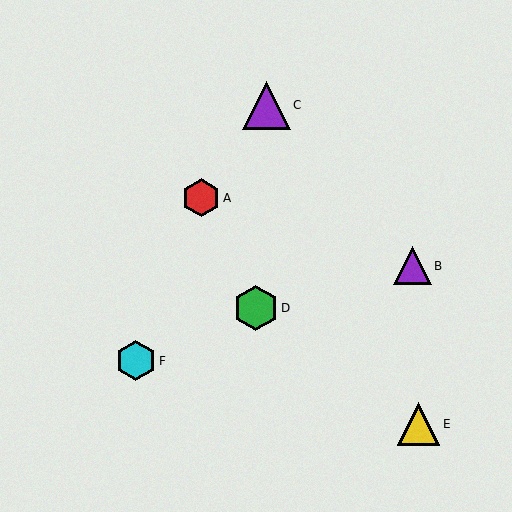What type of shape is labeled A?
Shape A is a red hexagon.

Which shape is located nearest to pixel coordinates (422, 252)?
The purple triangle (labeled B) at (412, 266) is nearest to that location.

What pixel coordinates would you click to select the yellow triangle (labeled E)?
Click at (419, 424) to select the yellow triangle E.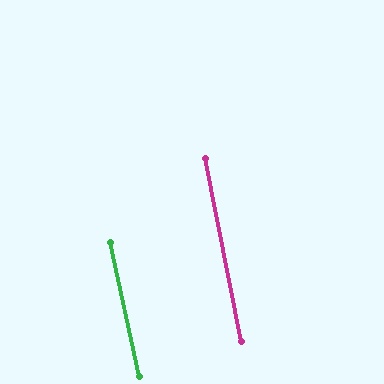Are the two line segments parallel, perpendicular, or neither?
Parallel — their directions differ by only 1.2°.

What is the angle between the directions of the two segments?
Approximately 1 degree.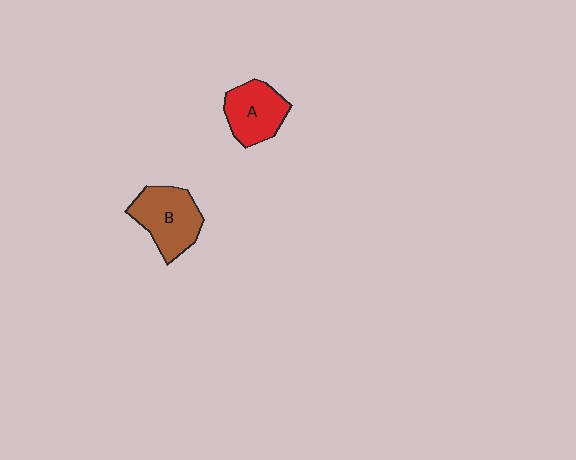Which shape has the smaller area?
Shape A (red).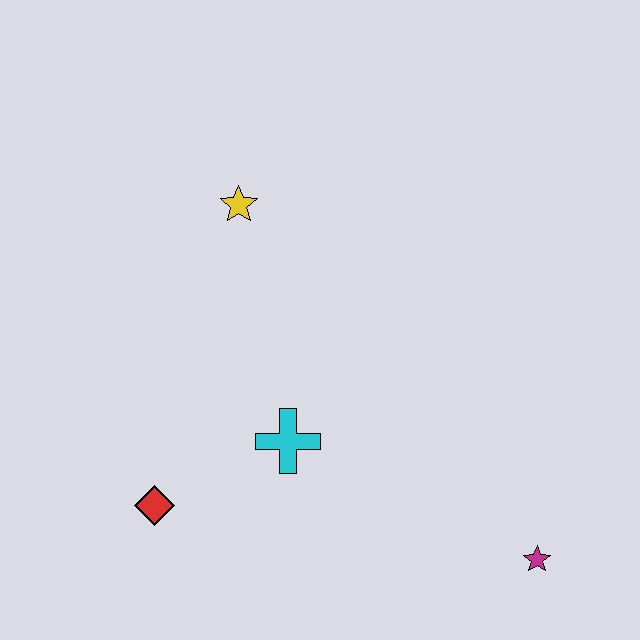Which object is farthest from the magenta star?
The yellow star is farthest from the magenta star.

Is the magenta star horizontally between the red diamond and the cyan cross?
No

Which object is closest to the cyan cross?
The red diamond is closest to the cyan cross.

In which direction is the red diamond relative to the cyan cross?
The red diamond is to the left of the cyan cross.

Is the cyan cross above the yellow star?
No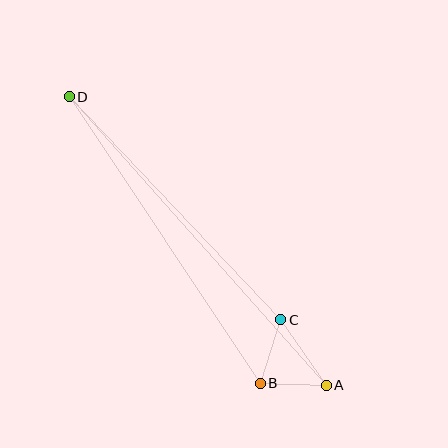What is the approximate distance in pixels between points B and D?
The distance between B and D is approximately 344 pixels.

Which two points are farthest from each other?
Points A and D are farthest from each other.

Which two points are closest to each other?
Points A and B are closest to each other.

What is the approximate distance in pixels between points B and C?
The distance between B and C is approximately 67 pixels.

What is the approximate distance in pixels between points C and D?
The distance between C and D is approximately 307 pixels.